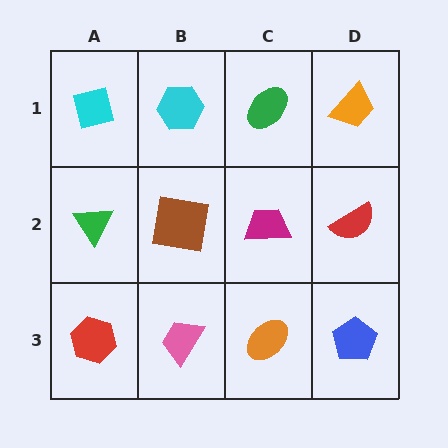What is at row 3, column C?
An orange ellipse.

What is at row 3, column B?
A pink trapezoid.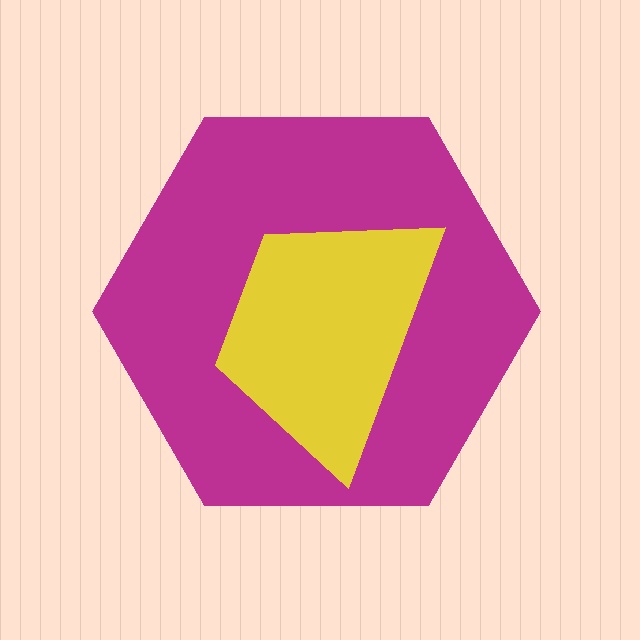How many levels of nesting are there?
2.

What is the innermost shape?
The yellow trapezoid.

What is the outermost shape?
The magenta hexagon.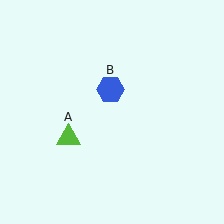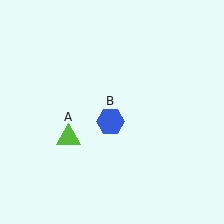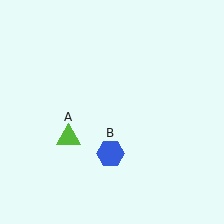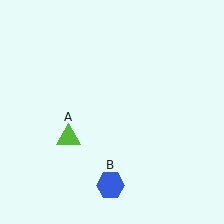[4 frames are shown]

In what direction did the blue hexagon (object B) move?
The blue hexagon (object B) moved down.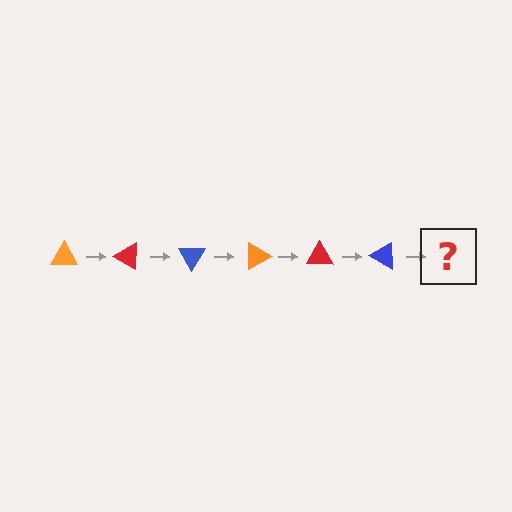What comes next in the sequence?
The next element should be an orange triangle, rotated 180 degrees from the start.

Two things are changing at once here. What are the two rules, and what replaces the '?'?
The two rules are that it rotates 30 degrees each step and the color cycles through orange, red, and blue. The '?' should be an orange triangle, rotated 180 degrees from the start.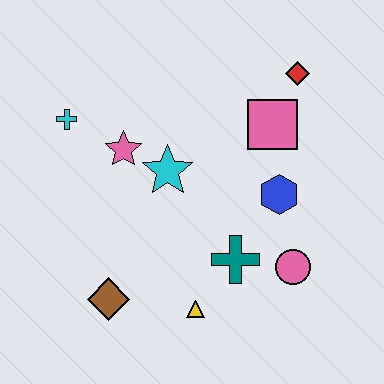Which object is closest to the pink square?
The red diamond is closest to the pink square.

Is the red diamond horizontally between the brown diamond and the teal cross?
No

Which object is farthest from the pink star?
The pink circle is farthest from the pink star.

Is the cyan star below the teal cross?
No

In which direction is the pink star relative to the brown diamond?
The pink star is above the brown diamond.